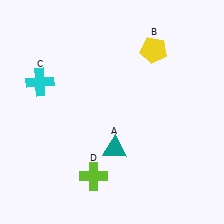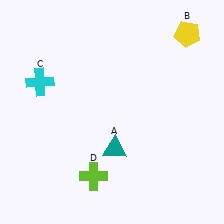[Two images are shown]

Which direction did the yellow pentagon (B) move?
The yellow pentagon (B) moved right.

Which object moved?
The yellow pentagon (B) moved right.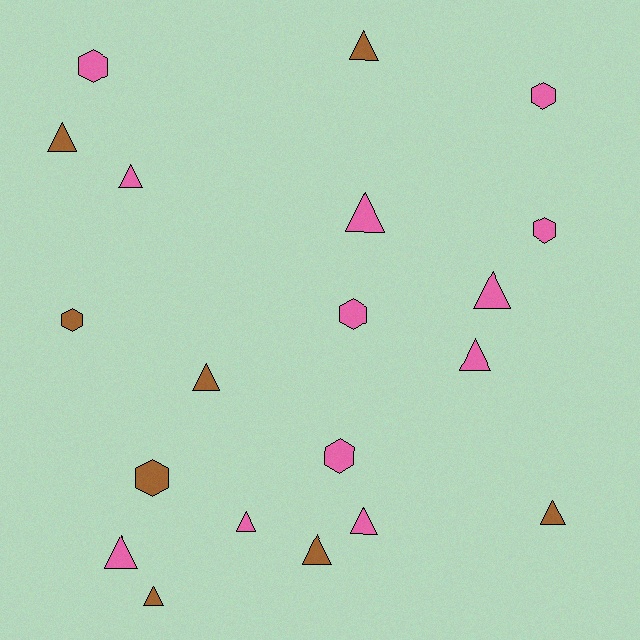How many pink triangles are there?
There are 7 pink triangles.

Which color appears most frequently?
Pink, with 12 objects.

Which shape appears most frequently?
Triangle, with 13 objects.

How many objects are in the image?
There are 20 objects.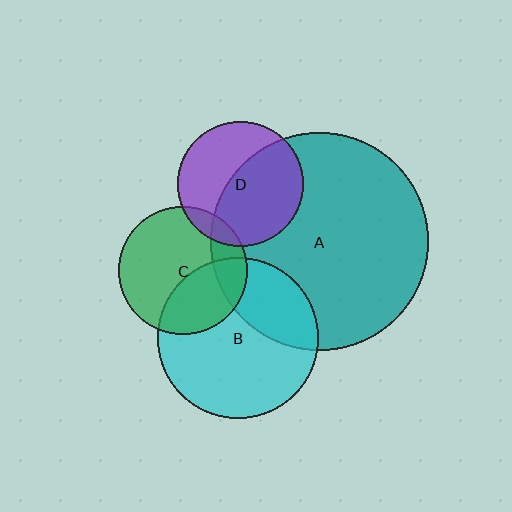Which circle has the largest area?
Circle A (teal).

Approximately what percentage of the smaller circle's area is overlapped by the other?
Approximately 35%.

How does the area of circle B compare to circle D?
Approximately 1.7 times.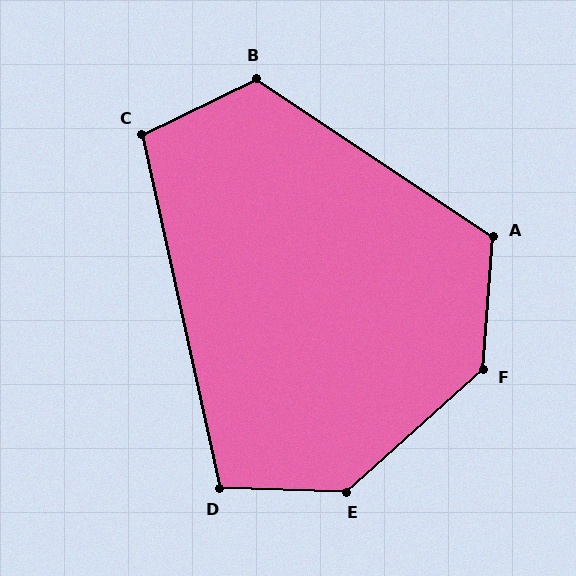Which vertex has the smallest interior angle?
C, at approximately 104 degrees.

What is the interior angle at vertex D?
Approximately 104 degrees (obtuse).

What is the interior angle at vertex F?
Approximately 136 degrees (obtuse).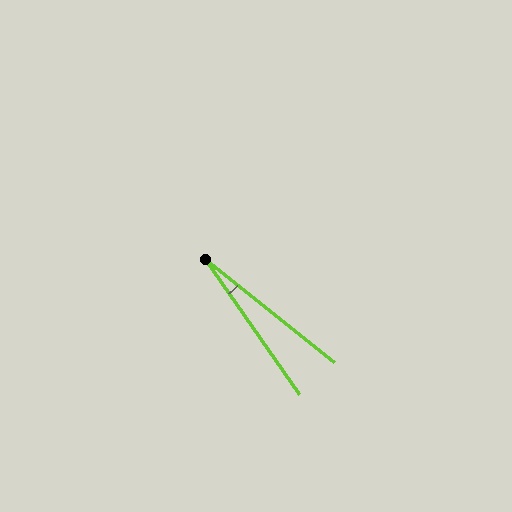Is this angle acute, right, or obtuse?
It is acute.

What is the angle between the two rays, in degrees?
Approximately 16 degrees.